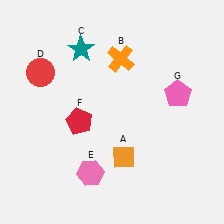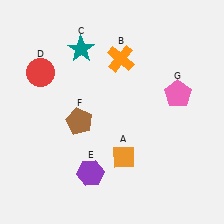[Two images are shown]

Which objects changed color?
E changed from pink to purple. F changed from red to brown.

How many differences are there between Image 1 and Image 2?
There are 2 differences between the two images.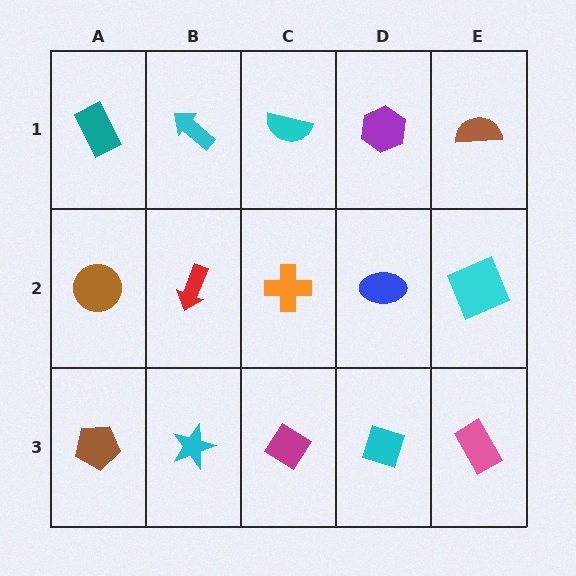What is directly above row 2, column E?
A brown semicircle.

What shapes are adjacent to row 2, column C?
A cyan semicircle (row 1, column C), a magenta diamond (row 3, column C), a red arrow (row 2, column B), a blue ellipse (row 2, column D).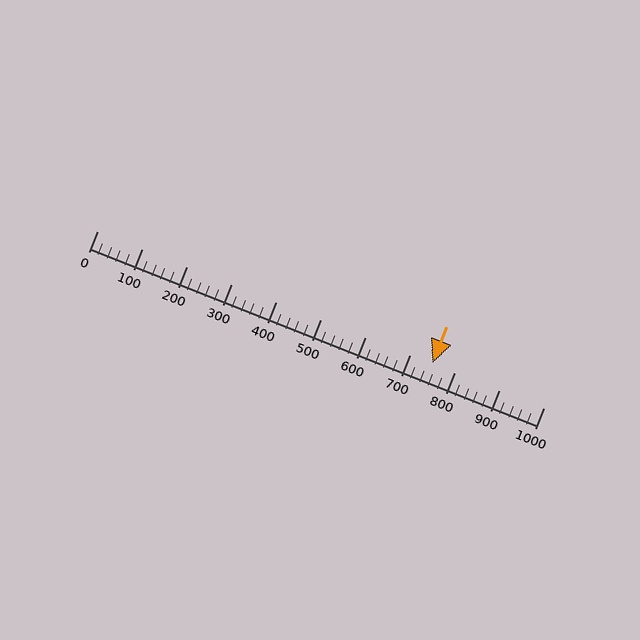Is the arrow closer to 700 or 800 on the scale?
The arrow is closer to 800.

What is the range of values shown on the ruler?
The ruler shows values from 0 to 1000.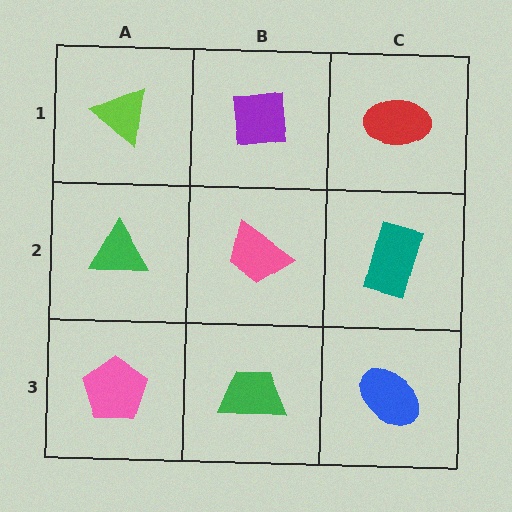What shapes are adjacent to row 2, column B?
A purple square (row 1, column B), a green trapezoid (row 3, column B), a green triangle (row 2, column A), a teal rectangle (row 2, column C).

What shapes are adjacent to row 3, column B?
A pink trapezoid (row 2, column B), a pink pentagon (row 3, column A), a blue ellipse (row 3, column C).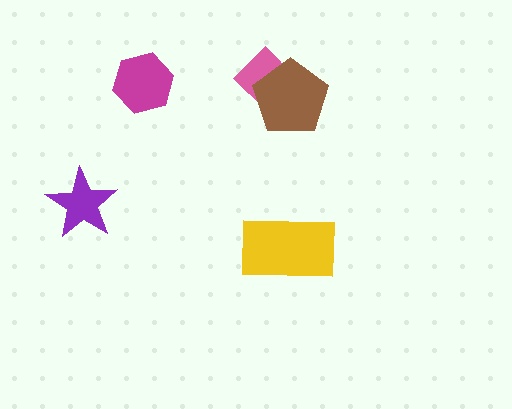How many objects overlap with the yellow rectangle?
0 objects overlap with the yellow rectangle.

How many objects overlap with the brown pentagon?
1 object overlaps with the brown pentagon.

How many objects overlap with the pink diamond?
1 object overlaps with the pink diamond.